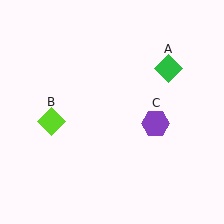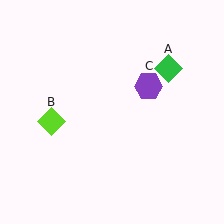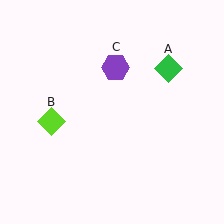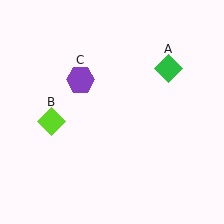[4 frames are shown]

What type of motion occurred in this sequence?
The purple hexagon (object C) rotated counterclockwise around the center of the scene.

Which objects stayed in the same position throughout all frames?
Green diamond (object A) and lime diamond (object B) remained stationary.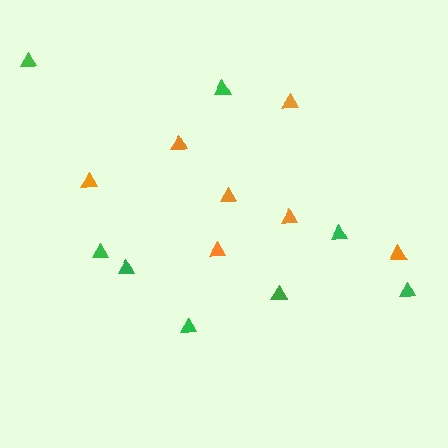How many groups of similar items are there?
There are 2 groups: one group of green triangles (8) and one group of orange triangles (7).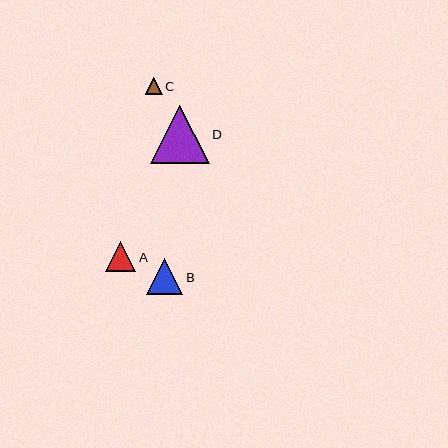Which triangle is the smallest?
Triangle C is the smallest with a size of approximately 16 pixels.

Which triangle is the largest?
Triangle D is the largest with a size of approximately 59 pixels.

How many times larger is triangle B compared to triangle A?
Triangle B is approximately 1.2 times the size of triangle A.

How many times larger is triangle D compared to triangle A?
Triangle D is approximately 2.0 times the size of triangle A.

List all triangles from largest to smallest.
From largest to smallest: D, B, A, C.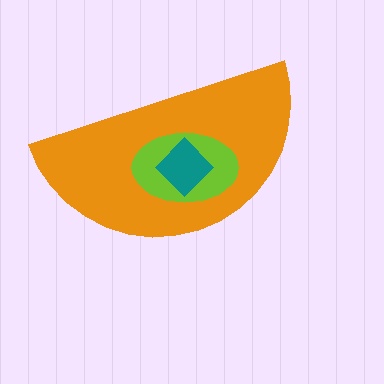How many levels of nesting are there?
3.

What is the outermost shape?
The orange semicircle.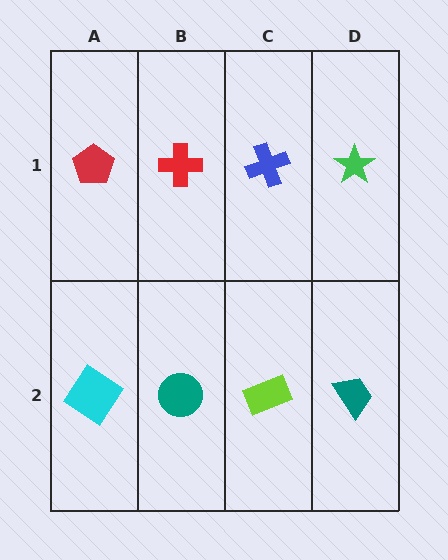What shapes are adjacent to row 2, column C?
A blue cross (row 1, column C), a teal circle (row 2, column B), a teal trapezoid (row 2, column D).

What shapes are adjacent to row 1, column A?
A cyan diamond (row 2, column A), a red cross (row 1, column B).